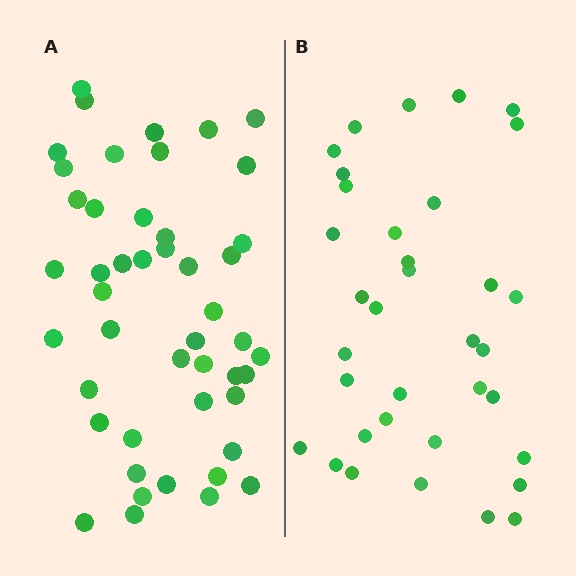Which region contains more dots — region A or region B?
Region A (the left region) has more dots.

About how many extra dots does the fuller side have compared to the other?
Region A has roughly 12 or so more dots than region B.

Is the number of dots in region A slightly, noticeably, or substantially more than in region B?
Region A has noticeably more, but not dramatically so. The ratio is roughly 1.3 to 1.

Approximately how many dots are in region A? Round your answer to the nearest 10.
About 50 dots. (The exact count is 47, which rounds to 50.)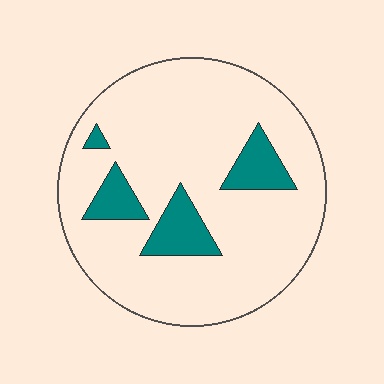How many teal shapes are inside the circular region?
4.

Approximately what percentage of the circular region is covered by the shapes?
Approximately 15%.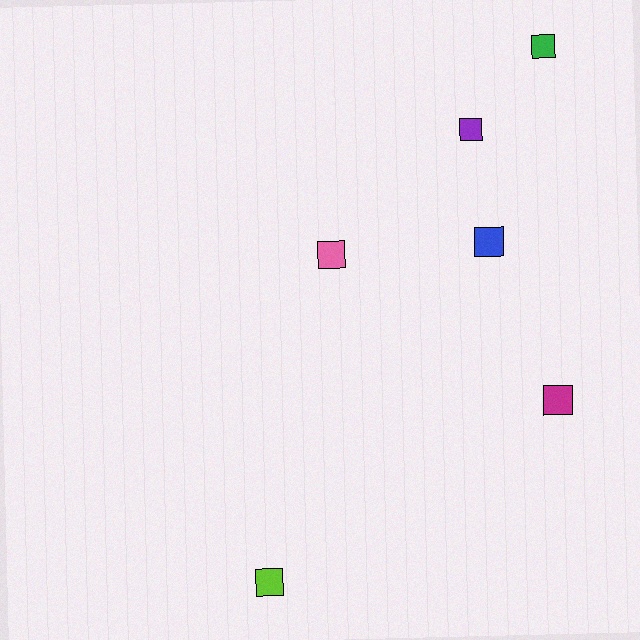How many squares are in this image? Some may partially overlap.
There are 6 squares.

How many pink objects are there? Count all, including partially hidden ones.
There is 1 pink object.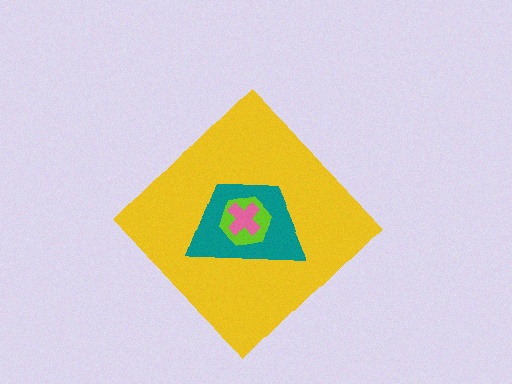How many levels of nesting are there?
4.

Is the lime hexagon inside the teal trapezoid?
Yes.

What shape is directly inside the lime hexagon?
The pink cross.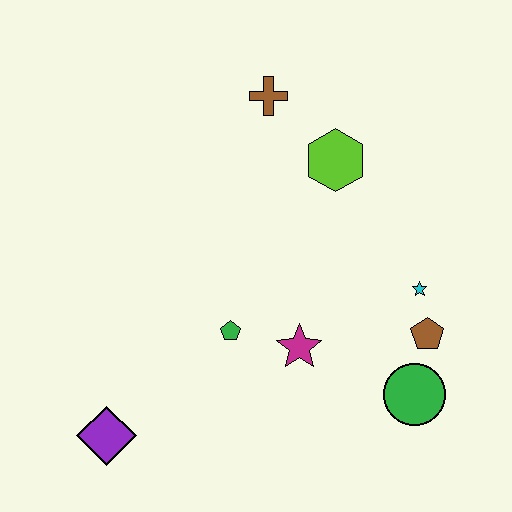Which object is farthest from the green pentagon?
The brown cross is farthest from the green pentagon.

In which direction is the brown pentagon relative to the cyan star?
The brown pentagon is below the cyan star.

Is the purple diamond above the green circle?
No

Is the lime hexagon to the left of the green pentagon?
No